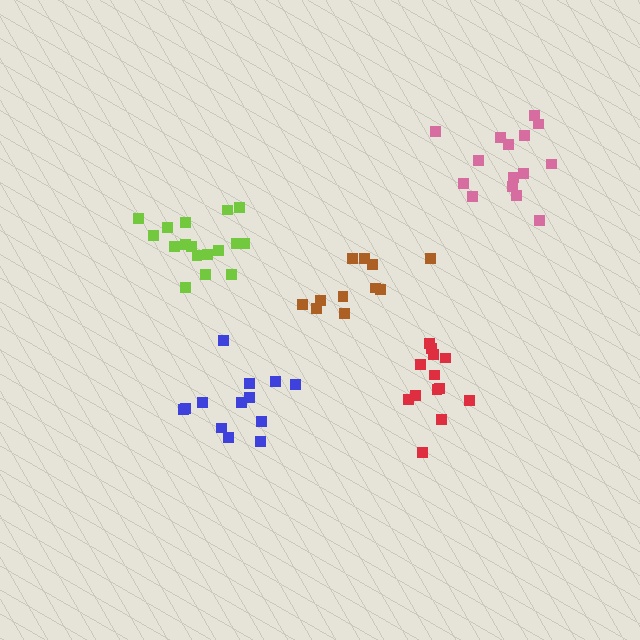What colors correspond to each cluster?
The clusters are colored: blue, lime, brown, pink, red.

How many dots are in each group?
Group 1: 13 dots, Group 2: 17 dots, Group 3: 11 dots, Group 4: 15 dots, Group 5: 13 dots (69 total).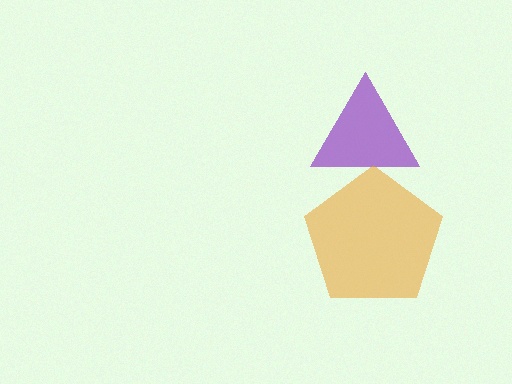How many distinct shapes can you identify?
There are 2 distinct shapes: a purple triangle, an orange pentagon.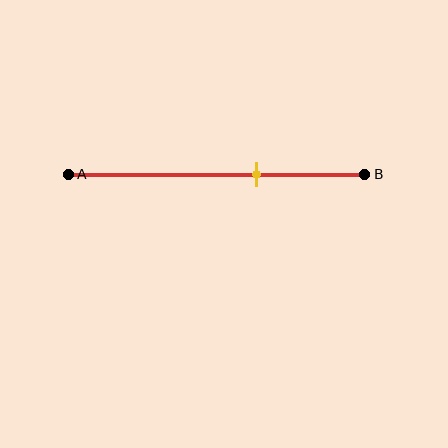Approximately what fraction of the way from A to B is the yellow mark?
The yellow mark is approximately 65% of the way from A to B.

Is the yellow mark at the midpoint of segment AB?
No, the mark is at about 65% from A, not at the 50% midpoint.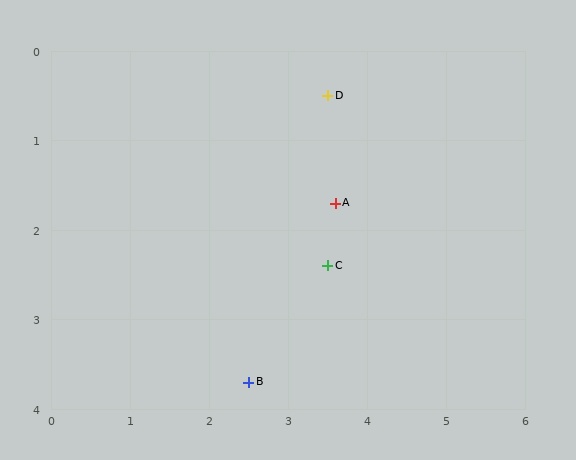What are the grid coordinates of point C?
Point C is at approximately (3.5, 2.4).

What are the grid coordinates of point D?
Point D is at approximately (3.5, 0.5).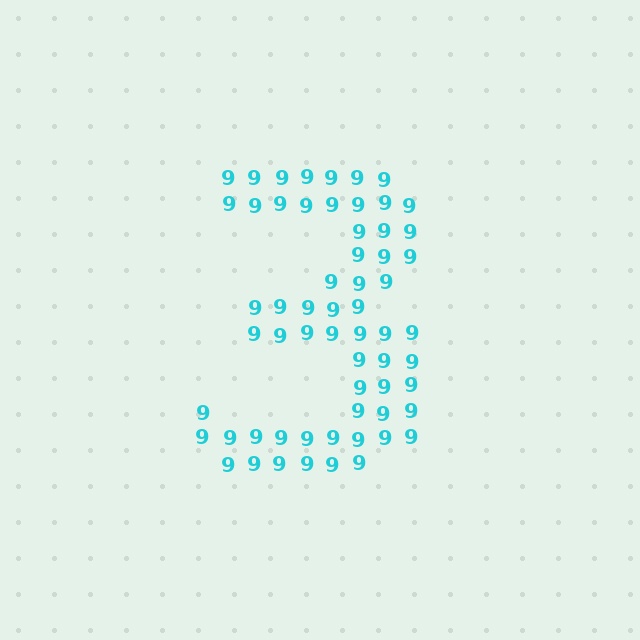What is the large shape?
The large shape is the digit 3.